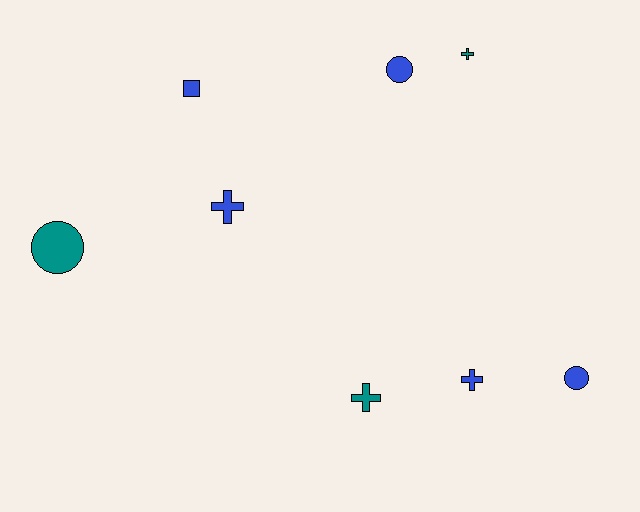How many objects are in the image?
There are 8 objects.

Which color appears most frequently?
Blue, with 5 objects.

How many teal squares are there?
There are no teal squares.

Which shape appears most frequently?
Cross, with 4 objects.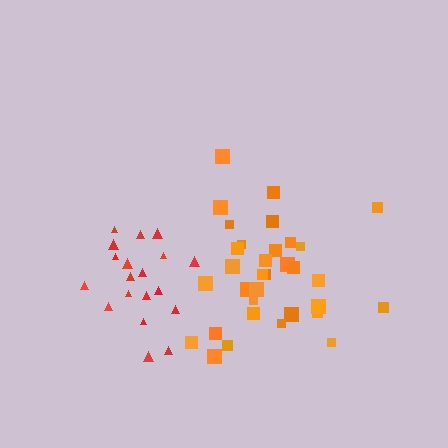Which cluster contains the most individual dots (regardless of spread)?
Orange (34).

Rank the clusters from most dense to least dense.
red, orange.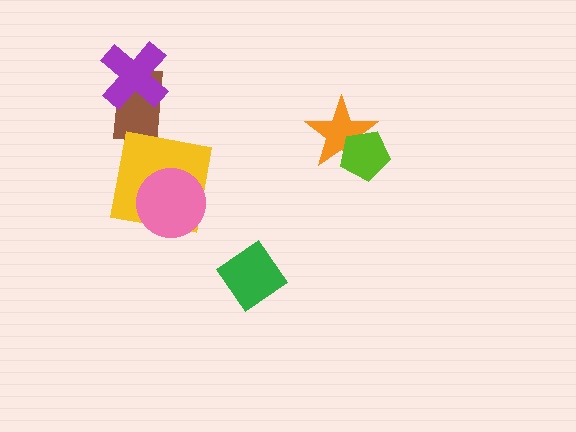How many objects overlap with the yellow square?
1 object overlaps with the yellow square.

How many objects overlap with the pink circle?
1 object overlaps with the pink circle.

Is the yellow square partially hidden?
Yes, it is partially covered by another shape.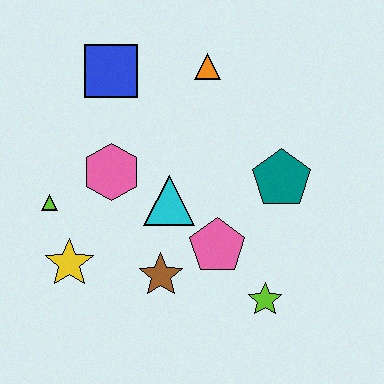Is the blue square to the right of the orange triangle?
No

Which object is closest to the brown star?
The pink pentagon is closest to the brown star.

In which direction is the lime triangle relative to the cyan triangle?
The lime triangle is to the left of the cyan triangle.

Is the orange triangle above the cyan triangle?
Yes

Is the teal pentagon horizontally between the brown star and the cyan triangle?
No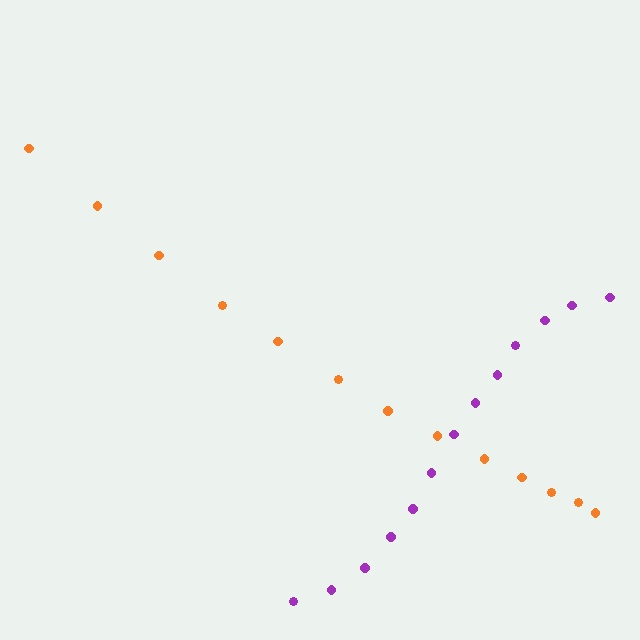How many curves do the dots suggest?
There are 2 distinct paths.